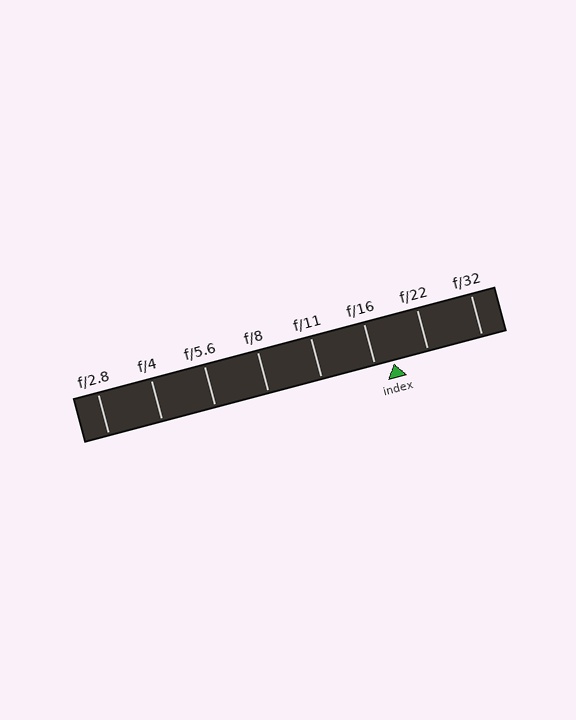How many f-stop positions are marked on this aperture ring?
There are 8 f-stop positions marked.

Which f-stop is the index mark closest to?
The index mark is closest to f/16.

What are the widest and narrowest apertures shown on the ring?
The widest aperture shown is f/2.8 and the narrowest is f/32.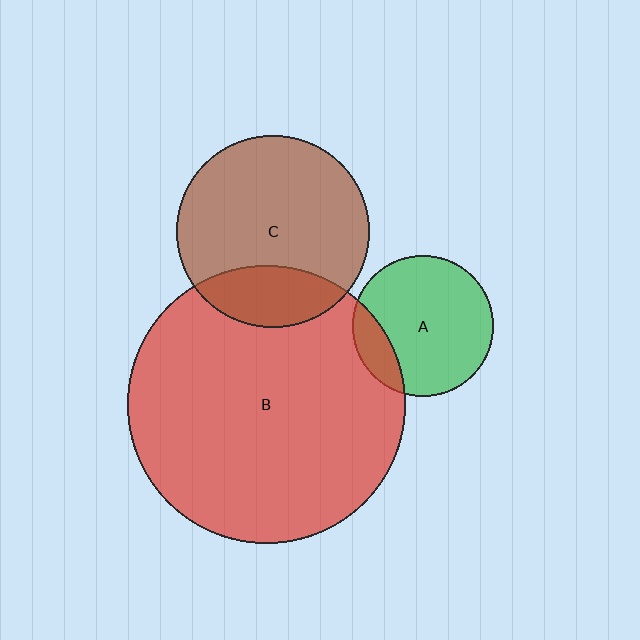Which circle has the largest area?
Circle B (red).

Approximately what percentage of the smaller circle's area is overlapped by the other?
Approximately 25%.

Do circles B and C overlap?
Yes.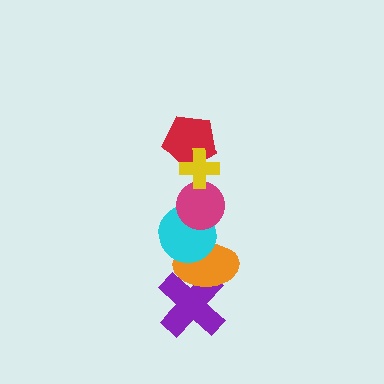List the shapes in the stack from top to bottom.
From top to bottom: the yellow cross, the red pentagon, the magenta circle, the cyan circle, the orange ellipse, the purple cross.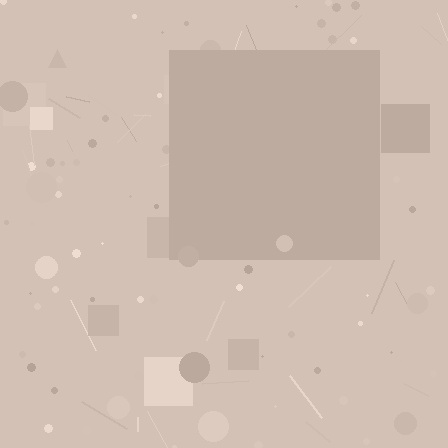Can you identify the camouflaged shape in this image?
The camouflaged shape is a square.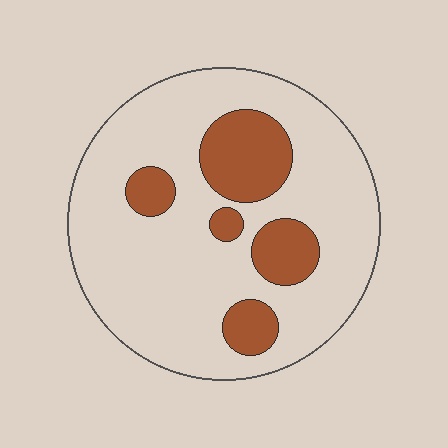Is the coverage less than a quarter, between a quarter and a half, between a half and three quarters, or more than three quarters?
Less than a quarter.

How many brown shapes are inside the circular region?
5.